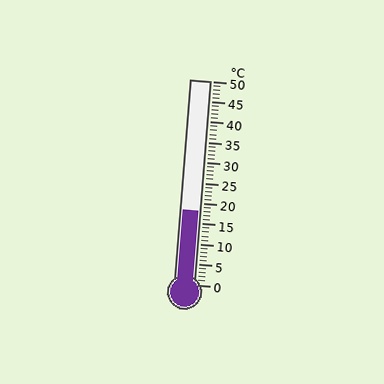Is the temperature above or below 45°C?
The temperature is below 45°C.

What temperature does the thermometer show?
The thermometer shows approximately 18°C.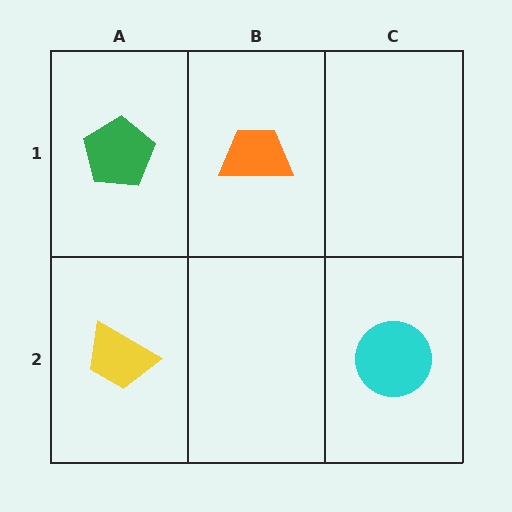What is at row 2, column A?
A yellow trapezoid.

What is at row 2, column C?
A cyan circle.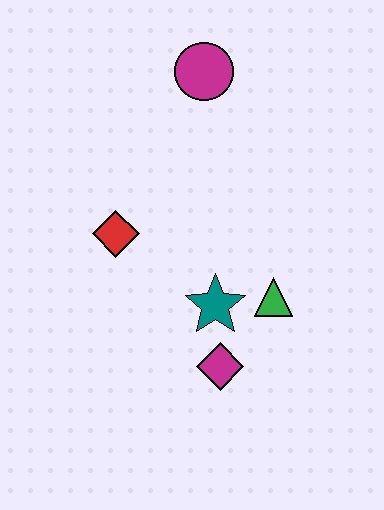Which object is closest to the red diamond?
The teal star is closest to the red diamond.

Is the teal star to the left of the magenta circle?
No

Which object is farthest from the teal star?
The magenta circle is farthest from the teal star.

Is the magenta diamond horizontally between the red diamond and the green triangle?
Yes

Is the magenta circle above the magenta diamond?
Yes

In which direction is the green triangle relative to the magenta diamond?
The green triangle is above the magenta diamond.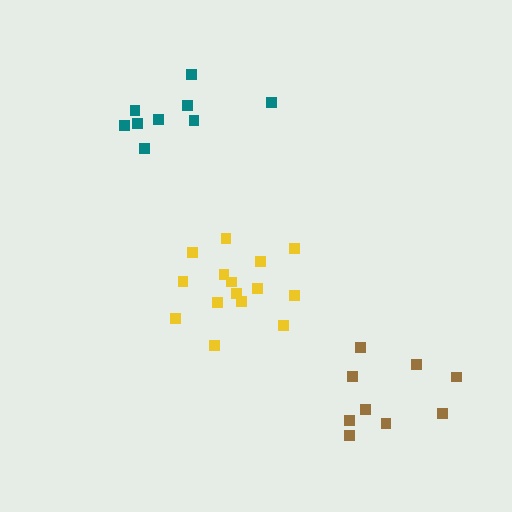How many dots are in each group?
Group 1: 15 dots, Group 2: 9 dots, Group 3: 9 dots (33 total).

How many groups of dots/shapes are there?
There are 3 groups.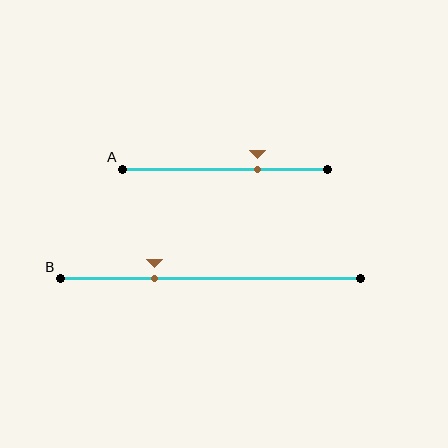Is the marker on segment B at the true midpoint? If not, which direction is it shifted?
No, the marker on segment B is shifted to the left by about 19% of the segment length.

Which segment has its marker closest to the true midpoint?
Segment A has its marker closest to the true midpoint.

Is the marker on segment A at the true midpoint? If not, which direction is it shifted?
No, the marker on segment A is shifted to the right by about 16% of the segment length.